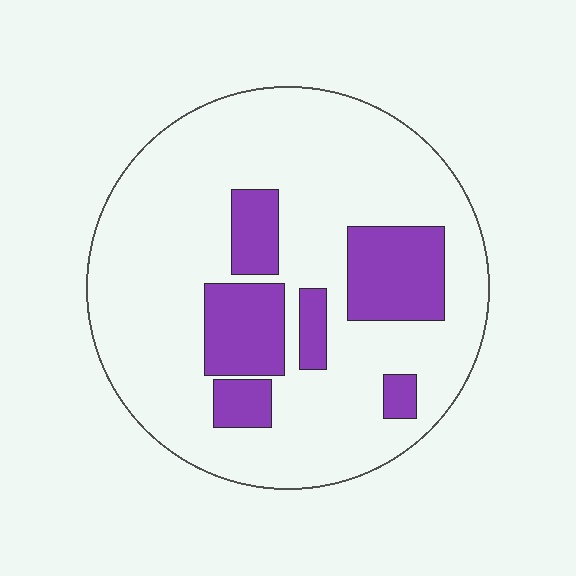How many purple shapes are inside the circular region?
6.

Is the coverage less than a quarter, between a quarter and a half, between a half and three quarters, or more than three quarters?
Less than a quarter.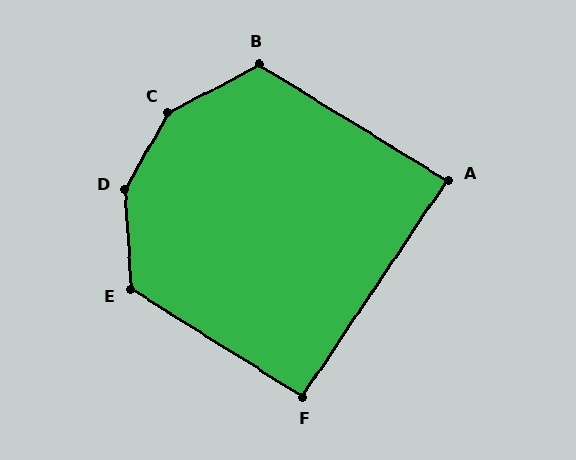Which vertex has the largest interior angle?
D, at approximately 147 degrees.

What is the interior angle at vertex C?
Approximately 147 degrees (obtuse).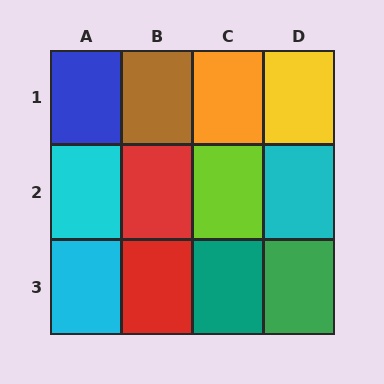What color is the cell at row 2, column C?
Lime.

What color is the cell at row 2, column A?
Cyan.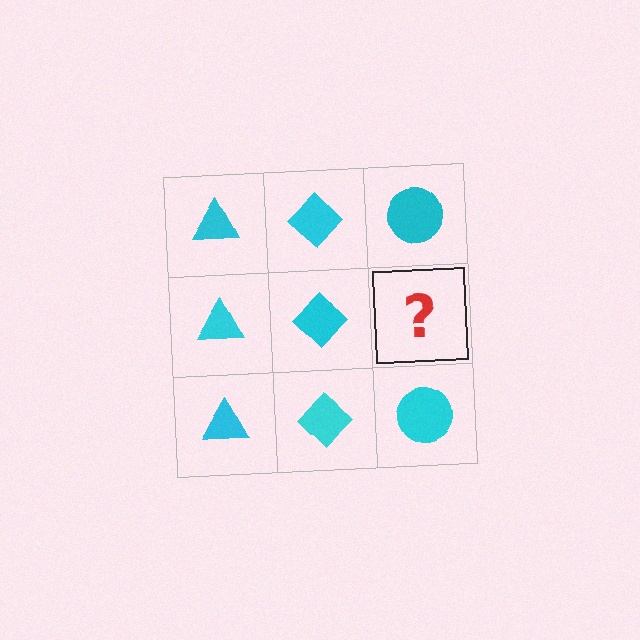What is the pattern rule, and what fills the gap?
The rule is that each column has a consistent shape. The gap should be filled with a cyan circle.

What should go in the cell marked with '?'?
The missing cell should contain a cyan circle.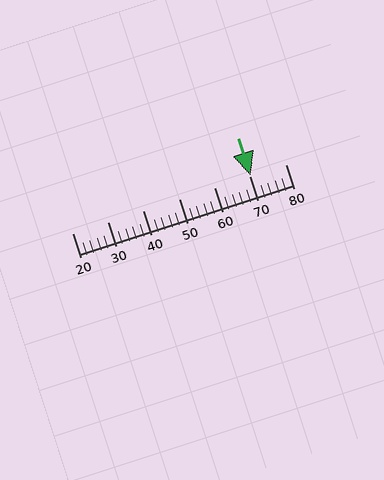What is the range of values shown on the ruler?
The ruler shows values from 20 to 80.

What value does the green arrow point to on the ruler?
The green arrow points to approximately 70.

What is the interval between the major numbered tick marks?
The major tick marks are spaced 10 units apart.